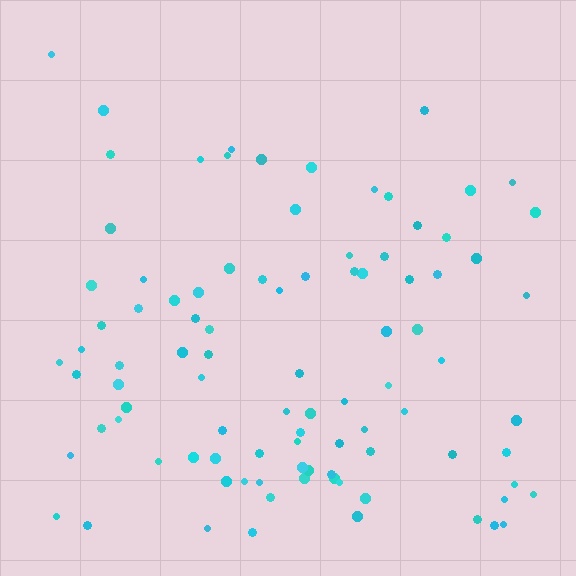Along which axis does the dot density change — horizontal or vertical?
Vertical.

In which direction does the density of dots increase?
From top to bottom, with the bottom side densest.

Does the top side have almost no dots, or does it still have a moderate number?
Still a moderate number, just noticeably fewer than the bottom.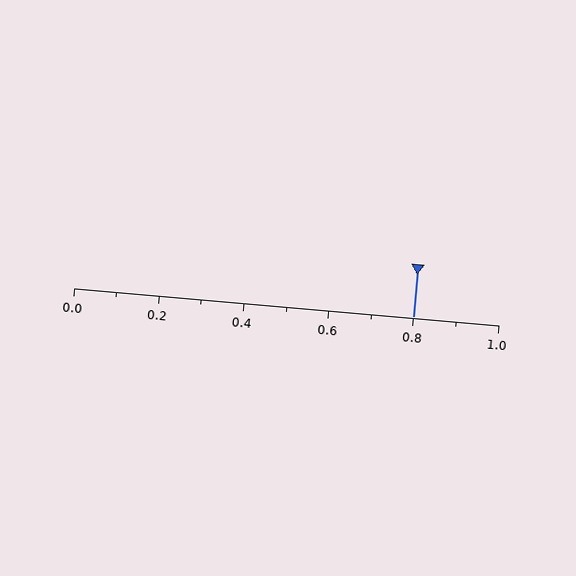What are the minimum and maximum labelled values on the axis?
The axis runs from 0.0 to 1.0.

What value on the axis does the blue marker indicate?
The marker indicates approximately 0.8.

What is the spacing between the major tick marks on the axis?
The major ticks are spaced 0.2 apart.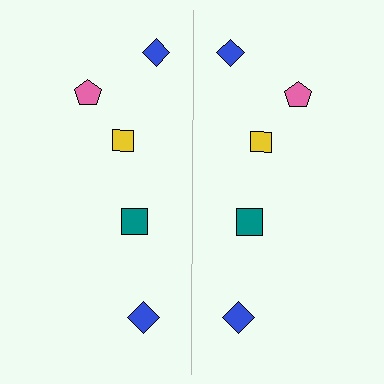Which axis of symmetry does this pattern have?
The pattern has a vertical axis of symmetry running through the center of the image.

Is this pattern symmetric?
Yes, this pattern has bilateral (reflection) symmetry.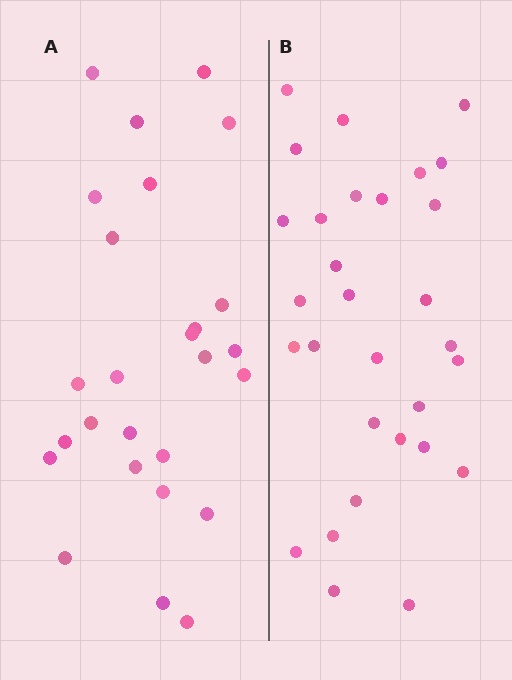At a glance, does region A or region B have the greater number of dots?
Region B (the right region) has more dots.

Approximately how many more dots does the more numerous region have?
Region B has about 4 more dots than region A.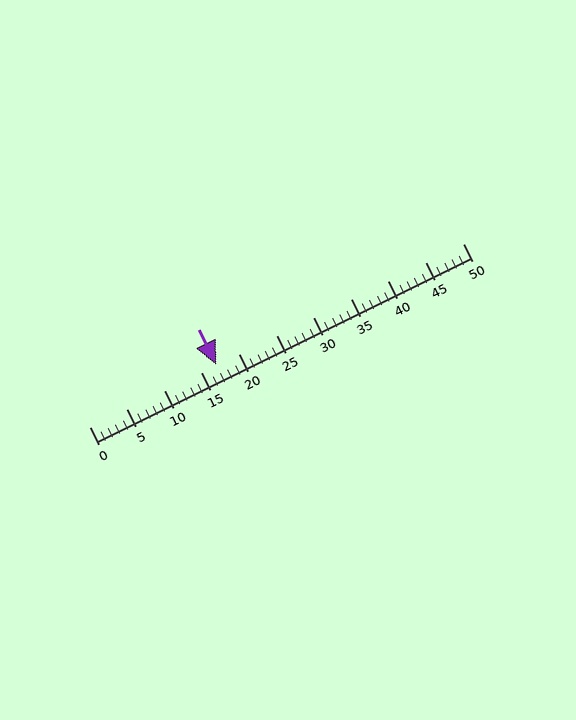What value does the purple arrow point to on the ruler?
The purple arrow points to approximately 17.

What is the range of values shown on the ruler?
The ruler shows values from 0 to 50.